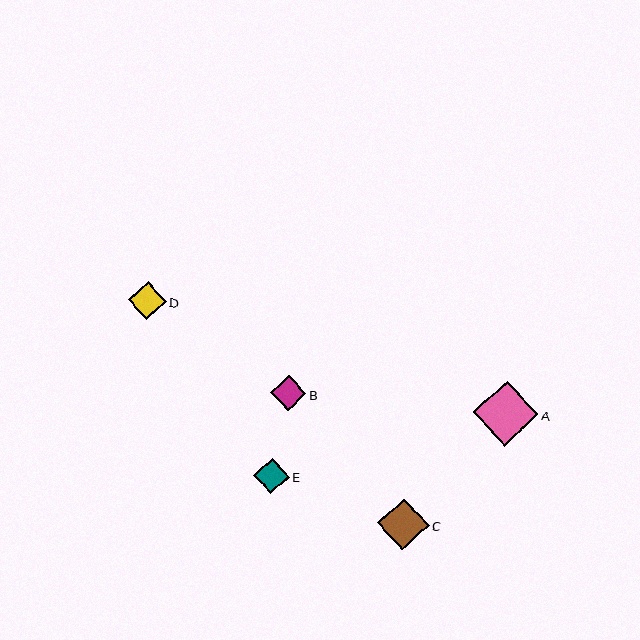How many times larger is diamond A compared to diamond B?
Diamond A is approximately 1.8 times the size of diamond B.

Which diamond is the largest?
Diamond A is the largest with a size of approximately 65 pixels.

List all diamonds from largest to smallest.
From largest to smallest: A, C, D, B, E.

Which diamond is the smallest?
Diamond E is the smallest with a size of approximately 35 pixels.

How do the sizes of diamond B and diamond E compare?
Diamond B and diamond E are approximately the same size.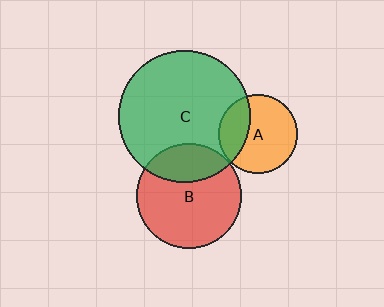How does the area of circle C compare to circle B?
Approximately 1.6 times.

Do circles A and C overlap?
Yes.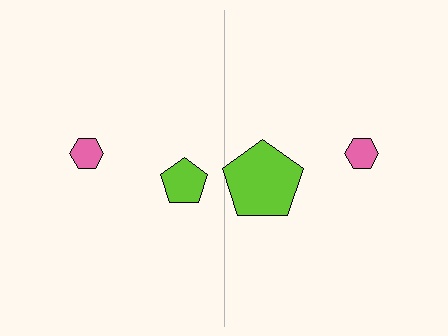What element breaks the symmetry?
The lime pentagon on the right side has a different size than its mirror counterpart.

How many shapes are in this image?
There are 4 shapes in this image.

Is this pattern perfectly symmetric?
No, the pattern is not perfectly symmetric. The lime pentagon on the right side has a different size than its mirror counterpart.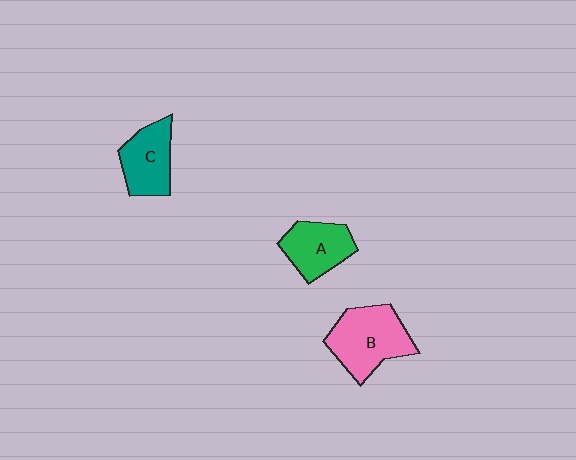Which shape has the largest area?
Shape B (pink).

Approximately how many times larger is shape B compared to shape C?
Approximately 1.4 times.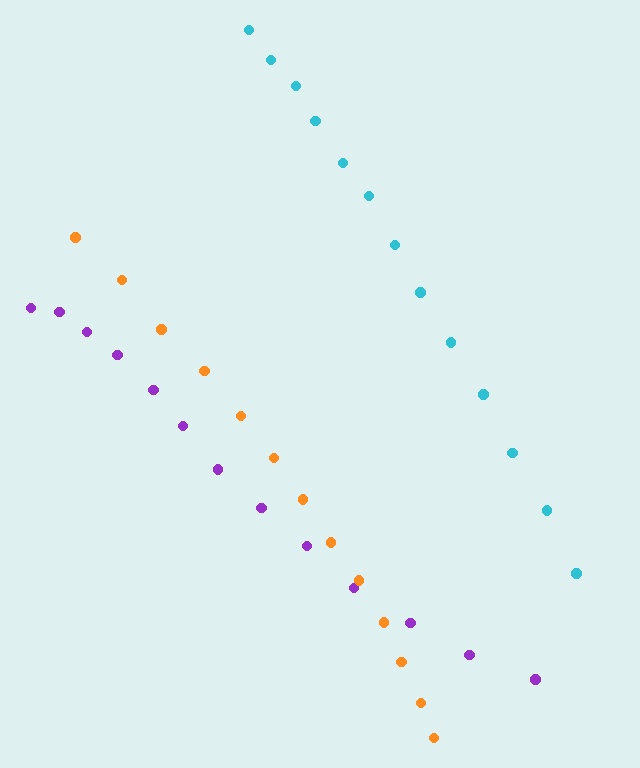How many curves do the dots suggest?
There are 3 distinct paths.